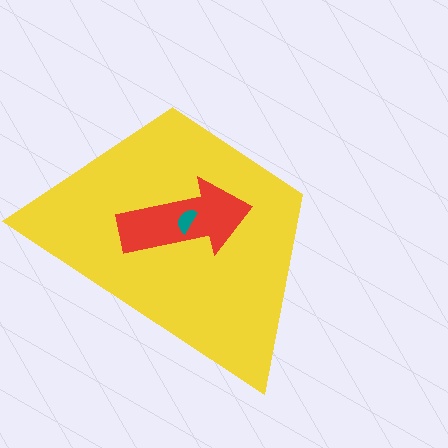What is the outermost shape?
The yellow trapezoid.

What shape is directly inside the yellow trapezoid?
The red arrow.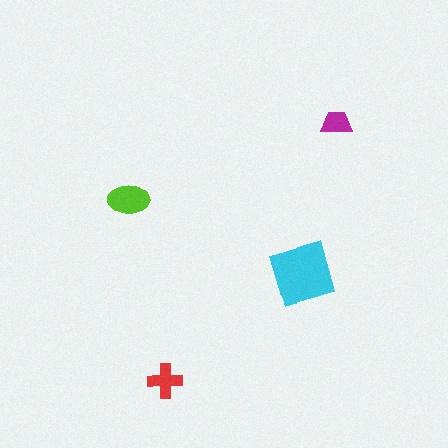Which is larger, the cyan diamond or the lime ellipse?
The cyan diamond.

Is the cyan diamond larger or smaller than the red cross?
Larger.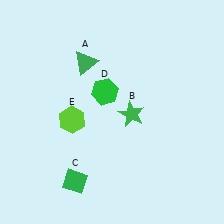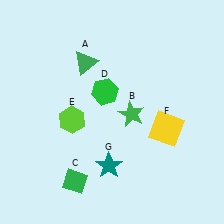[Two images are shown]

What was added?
A yellow square (F), a teal star (G) were added in Image 2.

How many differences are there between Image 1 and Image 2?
There are 2 differences between the two images.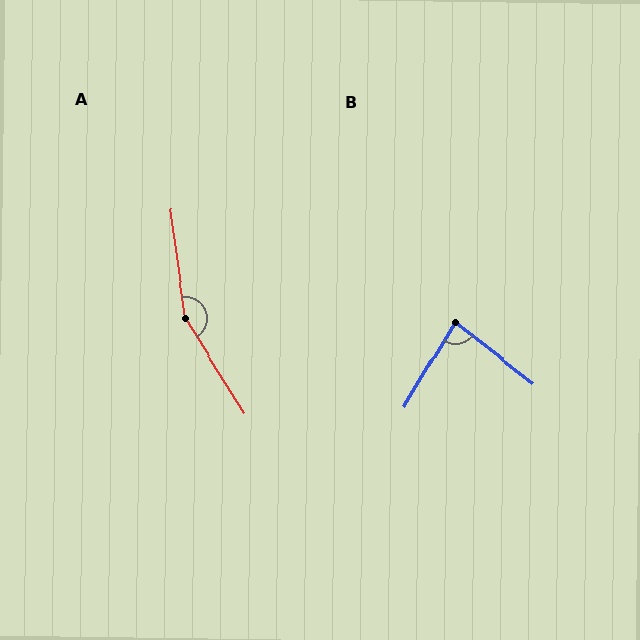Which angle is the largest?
A, at approximately 156 degrees.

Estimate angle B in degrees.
Approximately 83 degrees.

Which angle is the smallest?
B, at approximately 83 degrees.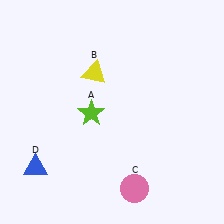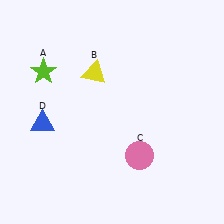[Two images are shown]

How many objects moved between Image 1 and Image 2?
3 objects moved between the two images.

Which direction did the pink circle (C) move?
The pink circle (C) moved up.